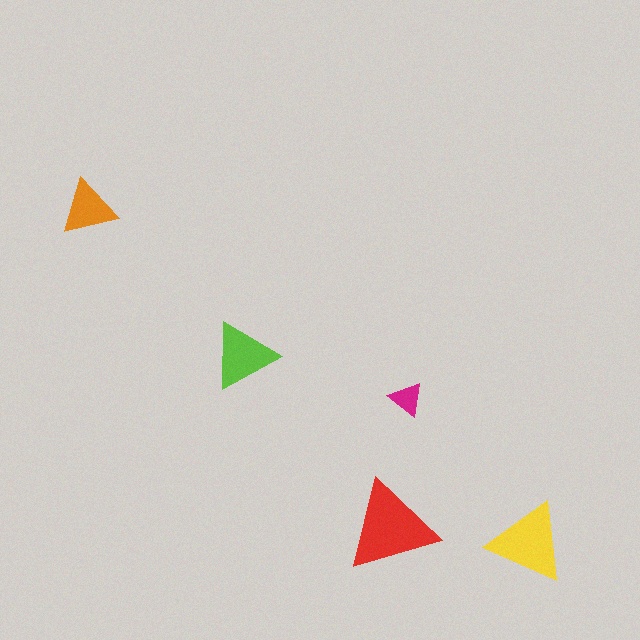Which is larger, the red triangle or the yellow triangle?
The red one.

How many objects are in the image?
There are 5 objects in the image.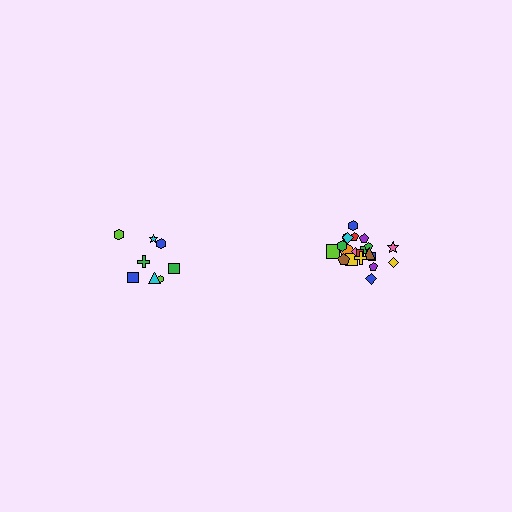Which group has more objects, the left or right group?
The right group.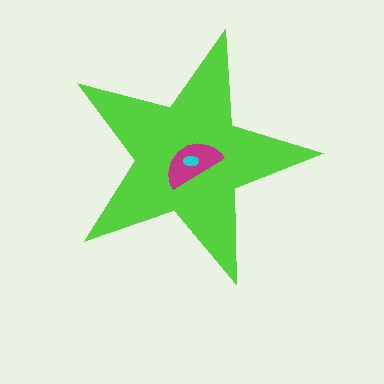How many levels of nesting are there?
3.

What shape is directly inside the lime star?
The magenta semicircle.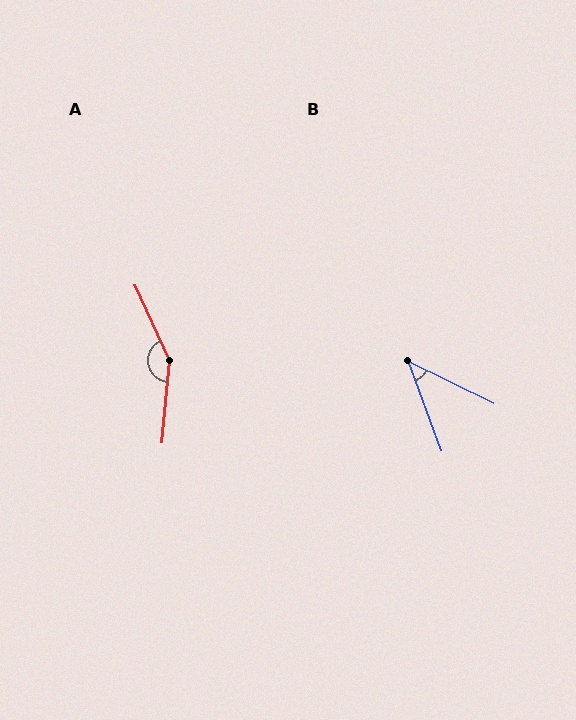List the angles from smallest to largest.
B (43°), A (150°).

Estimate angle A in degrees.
Approximately 150 degrees.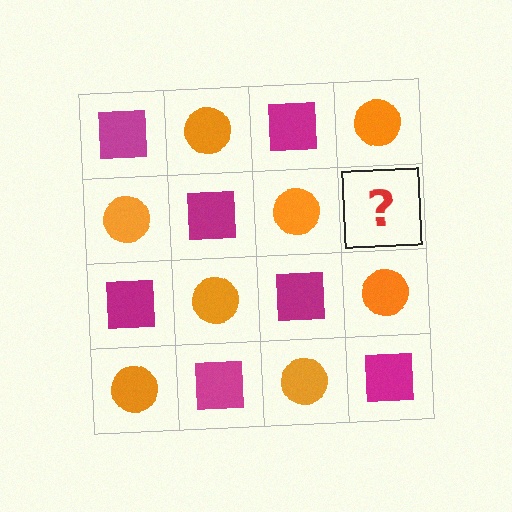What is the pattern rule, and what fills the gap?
The rule is that it alternates magenta square and orange circle in a checkerboard pattern. The gap should be filled with a magenta square.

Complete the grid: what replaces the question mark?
The question mark should be replaced with a magenta square.